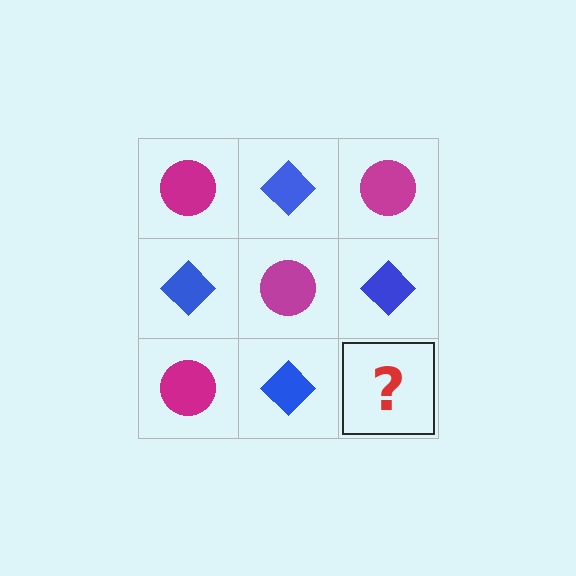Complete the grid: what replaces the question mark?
The question mark should be replaced with a magenta circle.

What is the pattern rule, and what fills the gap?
The rule is that it alternates magenta circle and blue diamond in a checkerboard pattern. The gap should be filled with a magenta circle.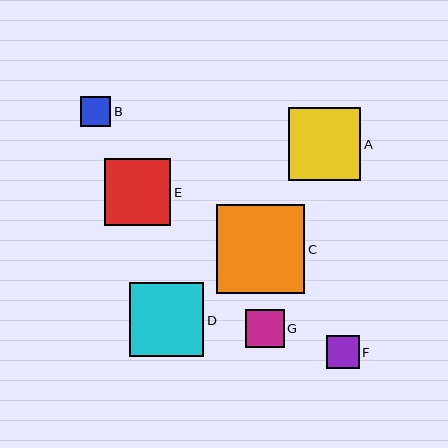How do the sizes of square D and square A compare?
Square D and square A are approximately the same size.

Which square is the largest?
Square C is the largest with a size of approximately 88 pixels.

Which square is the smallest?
Square B is the smallest with a size of approximately 30 pixels.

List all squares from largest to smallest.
From largest to smallest: C, D, A, E, G, F, B.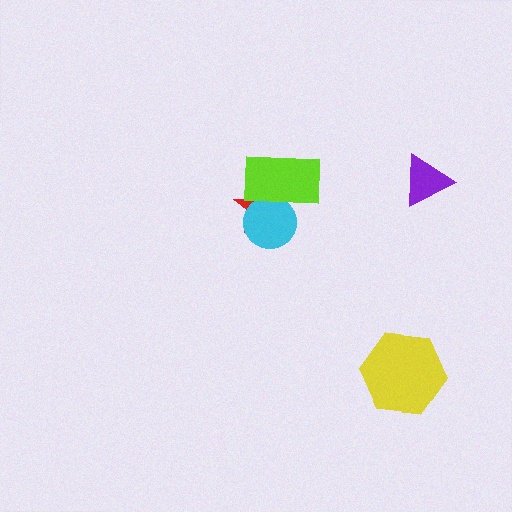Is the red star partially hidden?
Yes, it is partially covered by another shape.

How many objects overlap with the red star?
2 objects overlap with the red star.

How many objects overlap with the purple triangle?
0 objects overlap with the purple triangle.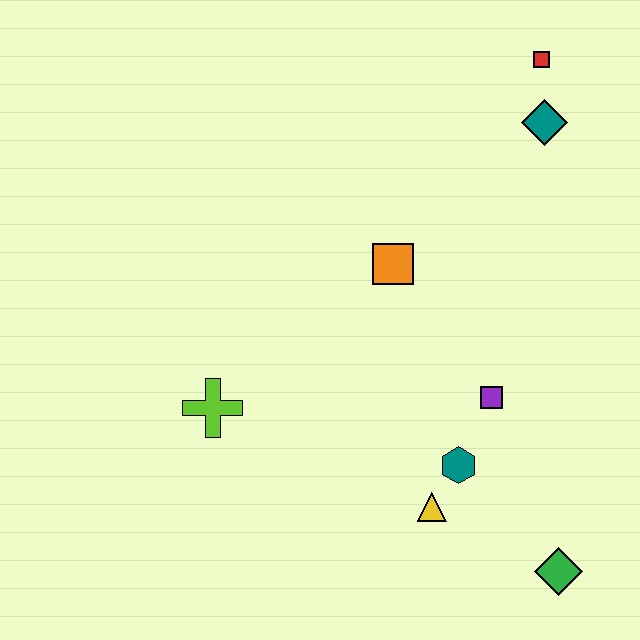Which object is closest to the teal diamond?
The red square is closest to the teal diamond.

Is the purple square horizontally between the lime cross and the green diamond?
Yes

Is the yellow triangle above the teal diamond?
No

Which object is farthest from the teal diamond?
The green diamond is farthest from the teal diamond.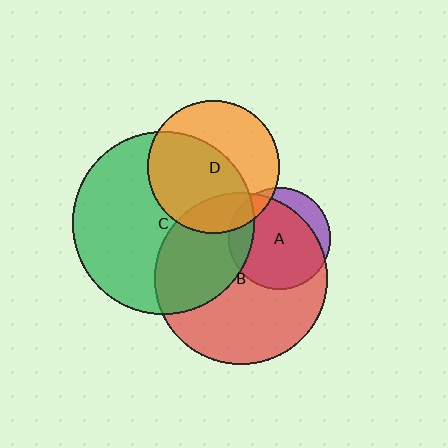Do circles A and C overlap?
Yes.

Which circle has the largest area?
Circle C (green).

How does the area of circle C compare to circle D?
Approximately 1.9 times.